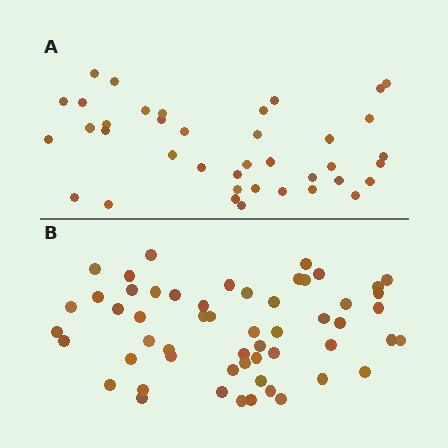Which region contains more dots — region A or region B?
Region B (the bottom region) has more dots.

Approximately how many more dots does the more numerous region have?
Region B has approximately 15 more dots than region A.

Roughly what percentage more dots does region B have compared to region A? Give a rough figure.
About 40% more.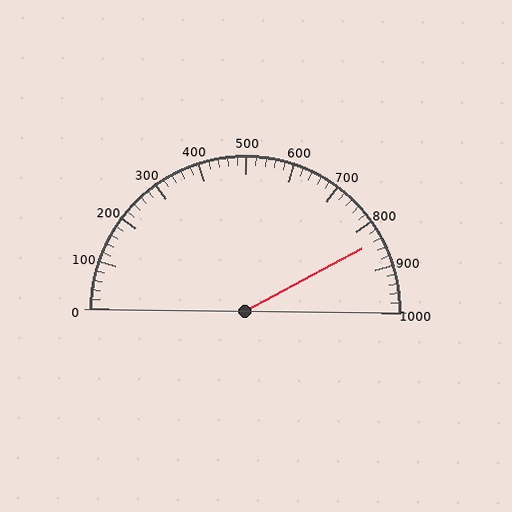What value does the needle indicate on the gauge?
The needle indicates approximately 840.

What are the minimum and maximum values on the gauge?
The gauge ranges from 0 to 1000.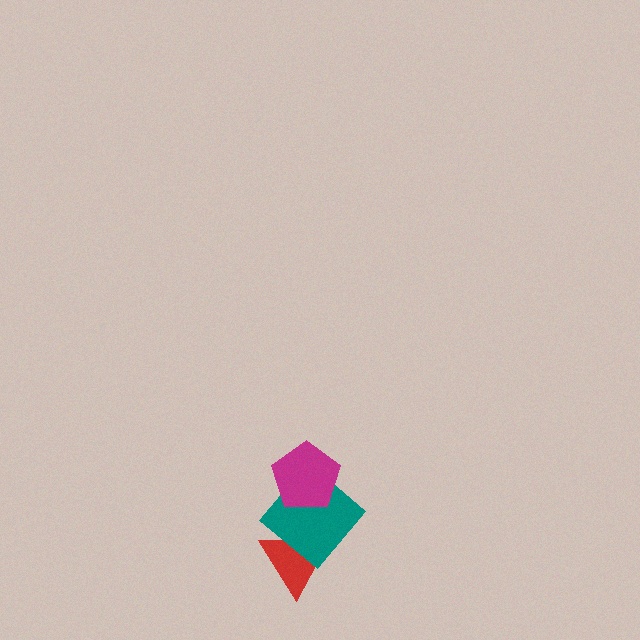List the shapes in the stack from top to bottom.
From top to bottom: the magenta pentagon, the teal diamond, the red triangle.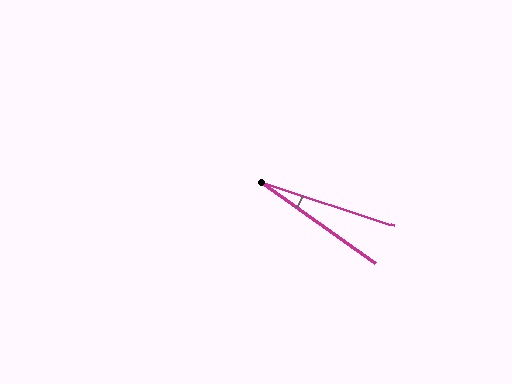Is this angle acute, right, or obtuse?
It is acute.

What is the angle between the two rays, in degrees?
Approximately 17 degrees.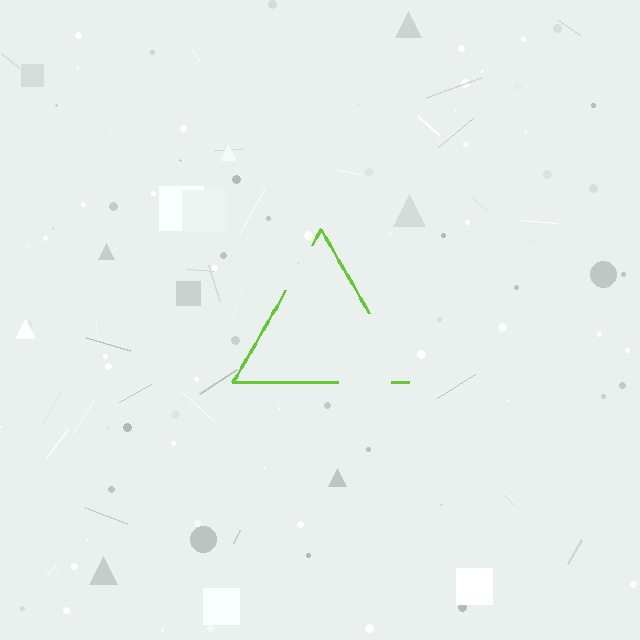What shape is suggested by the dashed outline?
The dashed outline suggests a triangle.